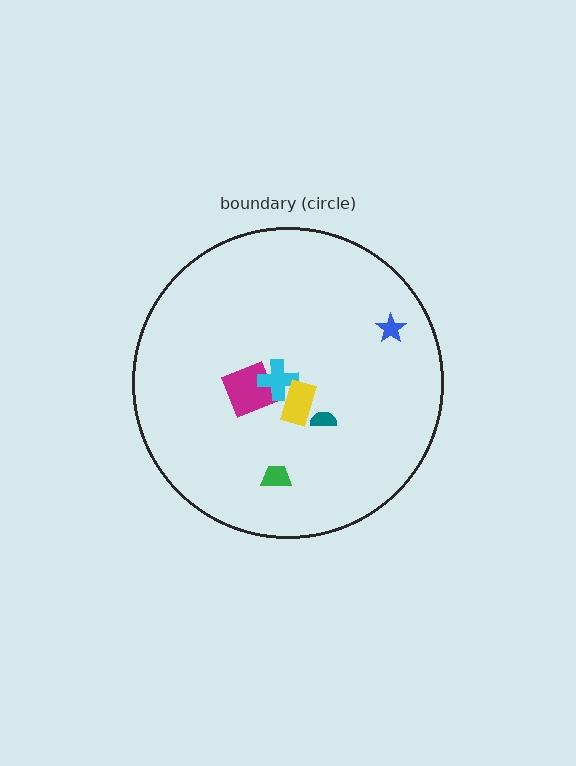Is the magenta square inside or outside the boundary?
Inside.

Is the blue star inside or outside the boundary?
Inside.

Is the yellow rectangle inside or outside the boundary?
Inside.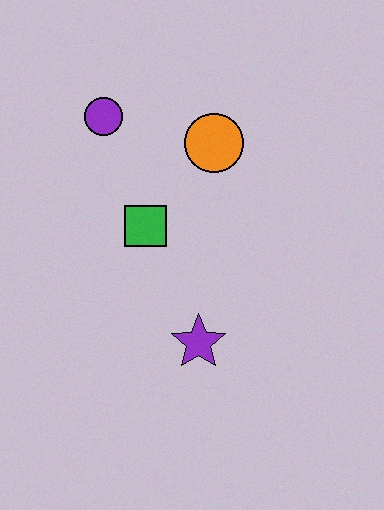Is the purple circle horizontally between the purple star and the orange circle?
No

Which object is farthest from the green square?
The purple star is farthest from the green square.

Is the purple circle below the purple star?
No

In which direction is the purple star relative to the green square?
The purple star is below the green square.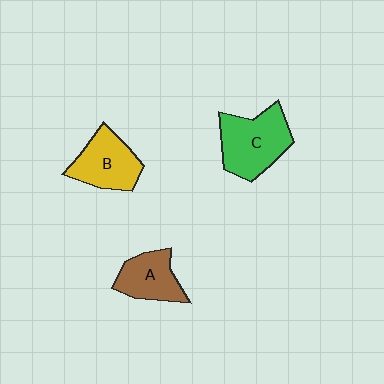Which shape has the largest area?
Shape C (green).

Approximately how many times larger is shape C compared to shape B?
Approximately 1.2 times.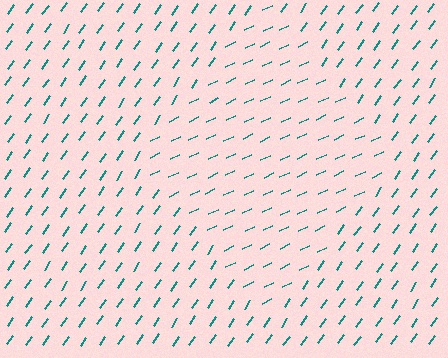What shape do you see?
I see a diamond.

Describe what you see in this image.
The image is filled with small teal line segments. A diamond region in the image has lines oriented differently from the surrounding lines, creating a visible texture boundary.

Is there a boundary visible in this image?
Yes, there is a texture boundary formed by a change in line orientation.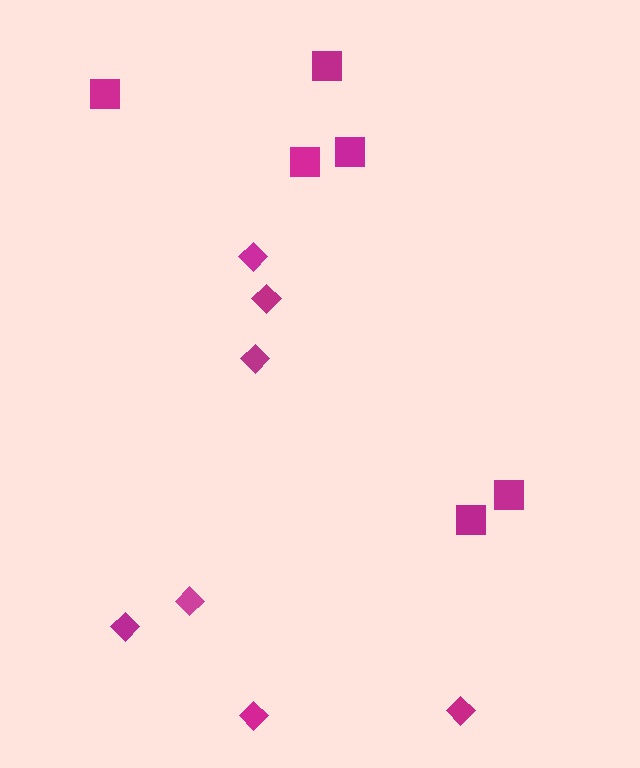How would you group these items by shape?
There are 2 groups: one group of squares (6) and one group of diamonds (7).